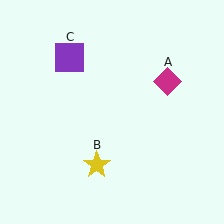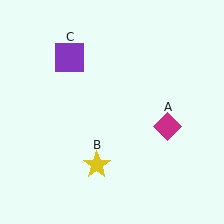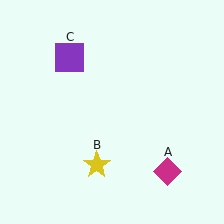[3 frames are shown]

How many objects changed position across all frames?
1 object changed position: magenta diamond (object A).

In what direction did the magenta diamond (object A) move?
The magenta diamond (object A) moved down.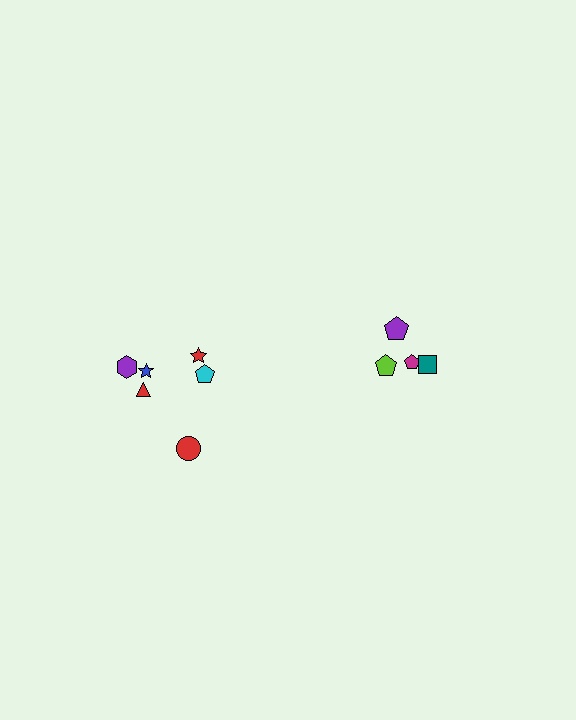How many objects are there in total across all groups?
There are 10 objects.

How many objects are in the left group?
There are 6 objects.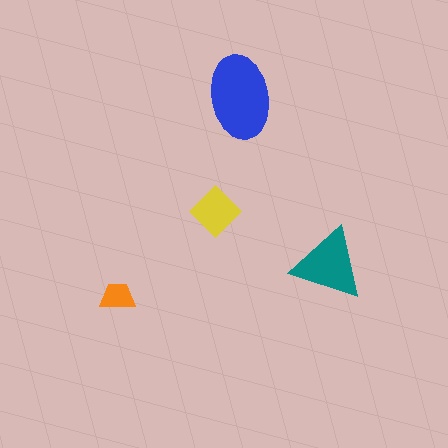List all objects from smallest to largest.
The orange trapezoid, the yellow diamond, the teal triangle, the blue ellipse.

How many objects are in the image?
There are 4 objects in the image.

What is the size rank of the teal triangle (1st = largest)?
2nd.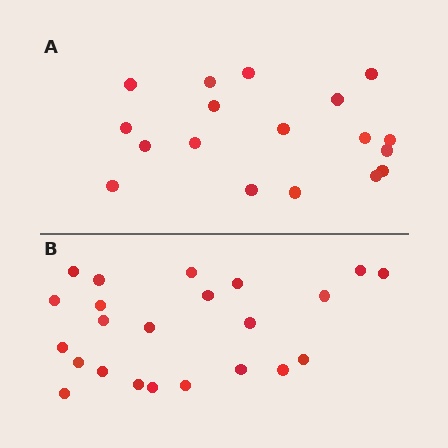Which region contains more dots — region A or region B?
Region B (the bottom region) has more dots.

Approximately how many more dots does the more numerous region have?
Region B has about 5 more dots than region A.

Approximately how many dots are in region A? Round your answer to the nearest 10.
About 20 dots. (The exact count is 18, which rounds to 20.)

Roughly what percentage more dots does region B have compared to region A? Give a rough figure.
About 30% more.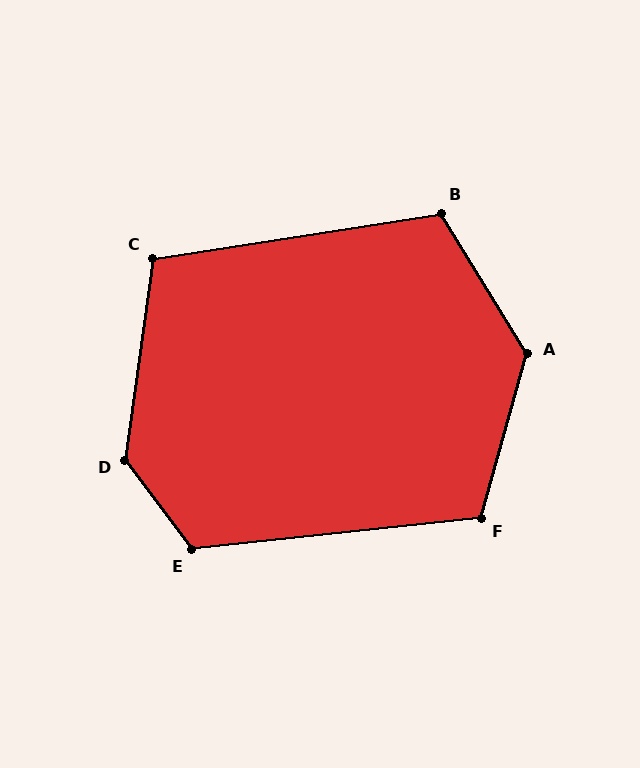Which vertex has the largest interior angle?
D, at approximately 136 degrees.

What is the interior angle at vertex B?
Approximately 113 degrees (obtuse).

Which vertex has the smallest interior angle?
C, at approximately 107 degrees.